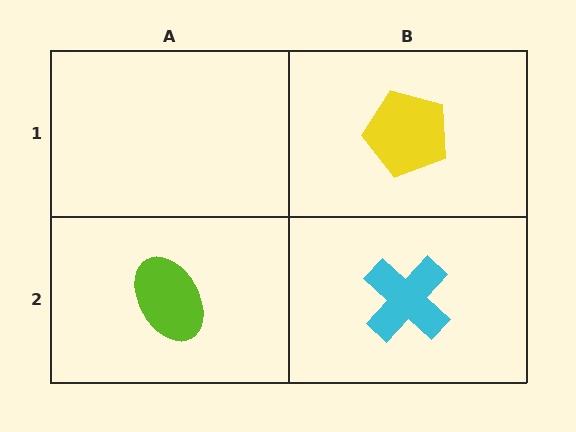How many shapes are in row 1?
1 shape.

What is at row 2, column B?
A cyan cross.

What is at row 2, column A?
A lime ellipse.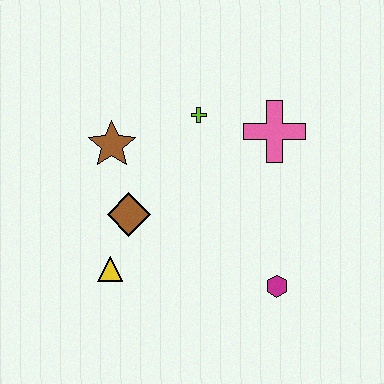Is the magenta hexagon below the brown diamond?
Yes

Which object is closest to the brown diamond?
The yellow triangle is closest to the brown diamond.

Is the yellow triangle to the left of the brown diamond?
Yes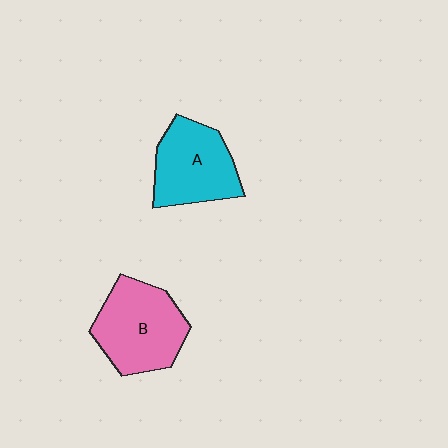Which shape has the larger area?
Shape B (pink).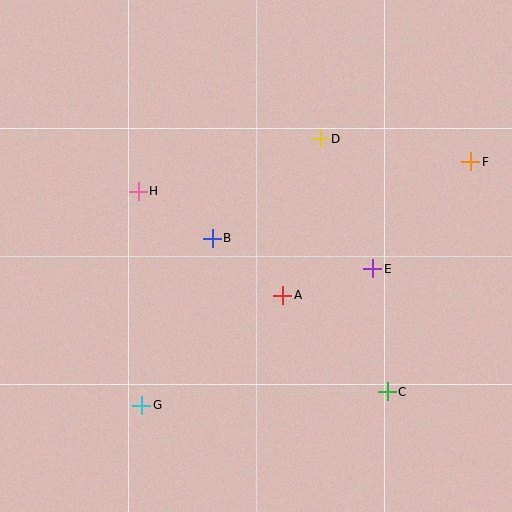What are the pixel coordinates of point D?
Point D is at (320, 139).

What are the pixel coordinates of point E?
Point E is at (373, 269).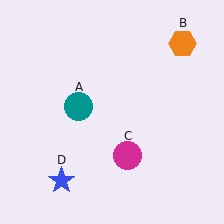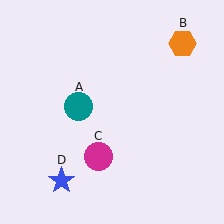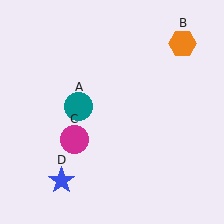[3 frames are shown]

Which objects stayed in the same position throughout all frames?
Teal circle (object A) and orange hexagon (object B) and blue star (object D) remained stationary.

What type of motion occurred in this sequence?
The magenta circle (object C) rotated clockwise around the center of the scene.